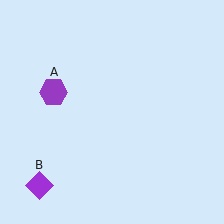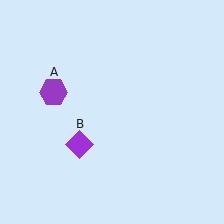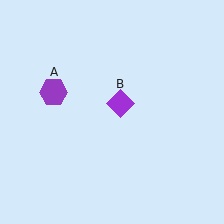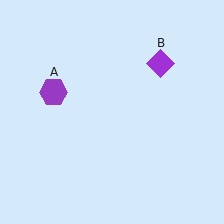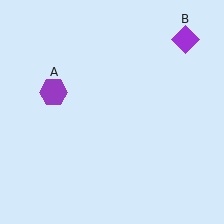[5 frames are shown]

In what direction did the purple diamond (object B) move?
The purple diamond (object B) moved up and to the right.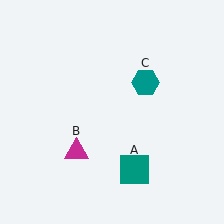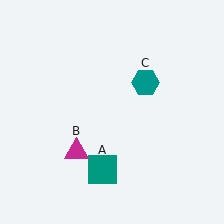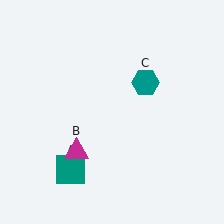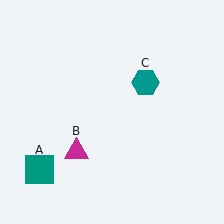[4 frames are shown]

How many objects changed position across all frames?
1 object changed position: teal square (object A).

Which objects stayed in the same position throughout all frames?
Magenta triangle (object B) and teal hexagon (object C) remained stationary.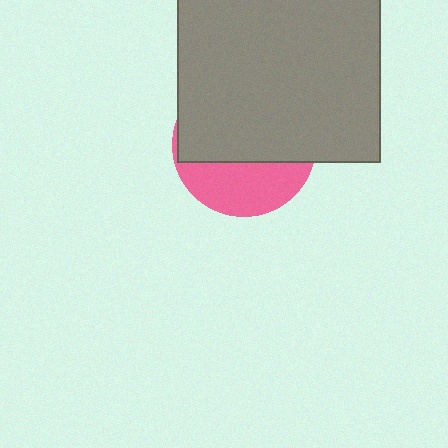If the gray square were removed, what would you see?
You would see the complete pink circle.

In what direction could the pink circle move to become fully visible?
The pink circle could move down. That would shift it out from behind the gray square entirely.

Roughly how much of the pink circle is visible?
A small part of it is visible (roughly 35%).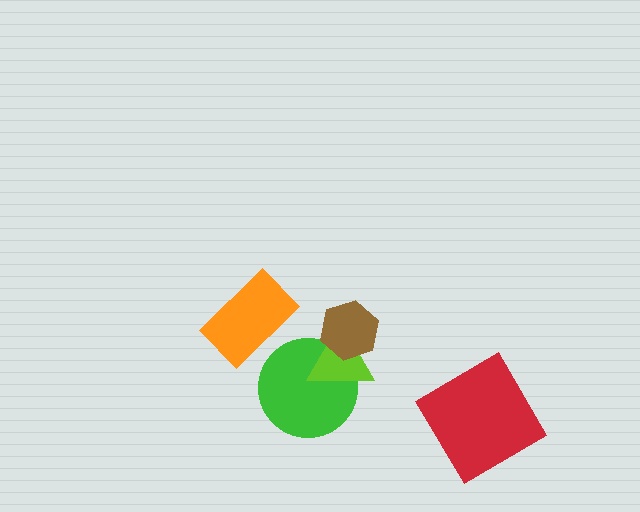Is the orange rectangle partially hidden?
No, no other shape covers it.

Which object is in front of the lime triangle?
The brown hexagon is in front of the lime triangle.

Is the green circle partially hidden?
Yes, it is partially covered by another shape.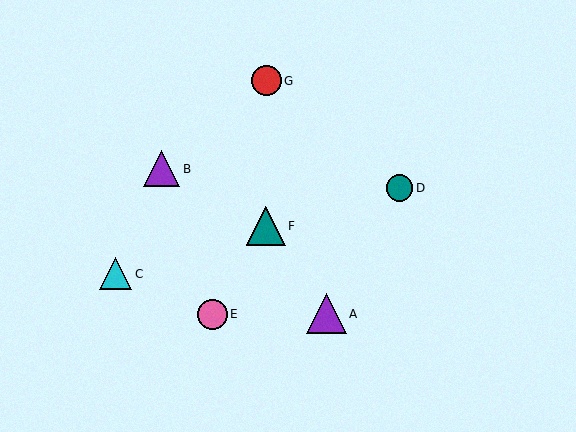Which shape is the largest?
The purple triangle (labeled A) is the largest.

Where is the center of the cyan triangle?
The center of the cyan triangle is at (116, 274).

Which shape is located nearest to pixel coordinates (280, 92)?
The red circle (labeled G) at (266, 81) is nearest to that location.